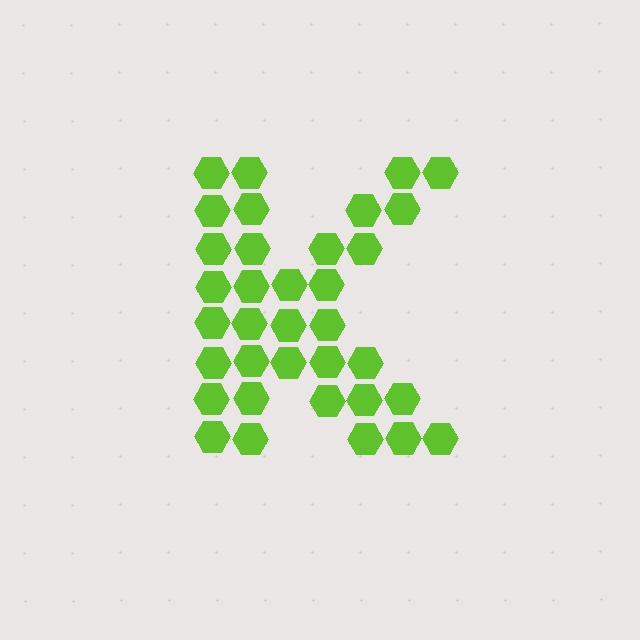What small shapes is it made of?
It is made of small hexagons.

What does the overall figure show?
The overall figure shows the letter K.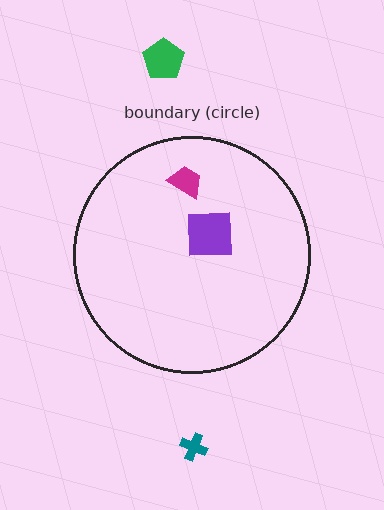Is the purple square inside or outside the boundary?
Inside.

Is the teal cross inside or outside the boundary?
Outside.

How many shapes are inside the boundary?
2 inside, 2 outside.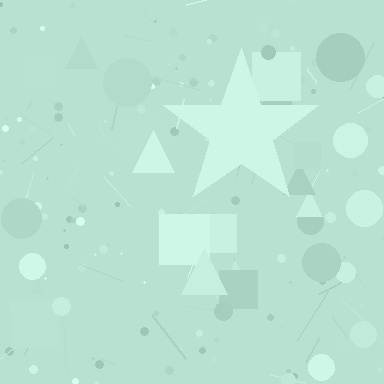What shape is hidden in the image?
A star is hidden in the image.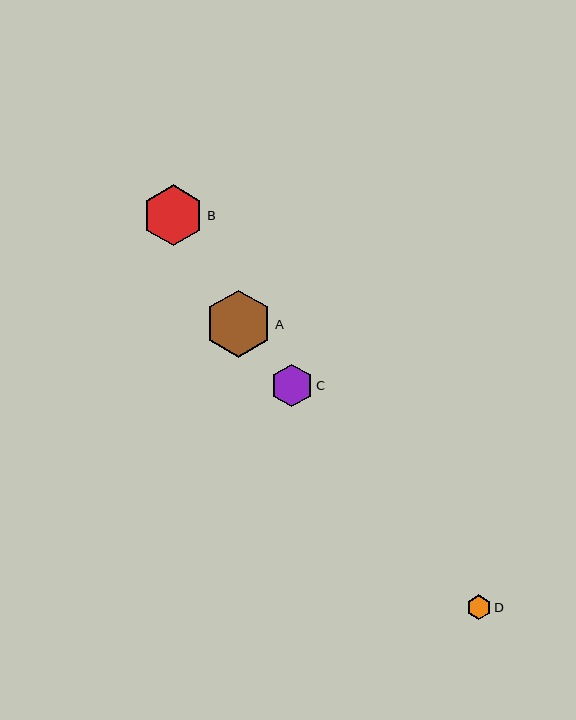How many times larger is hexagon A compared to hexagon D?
Hexagon A is approximately 2.8 times the size of hexagon D.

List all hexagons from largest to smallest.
From largest to smallest: A, B, C, D.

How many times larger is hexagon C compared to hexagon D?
Hexagon C is approximately 1.8 times the size of hexagon D.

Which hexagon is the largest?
Hexagon A is the largest with a size of approximately 67 pixels.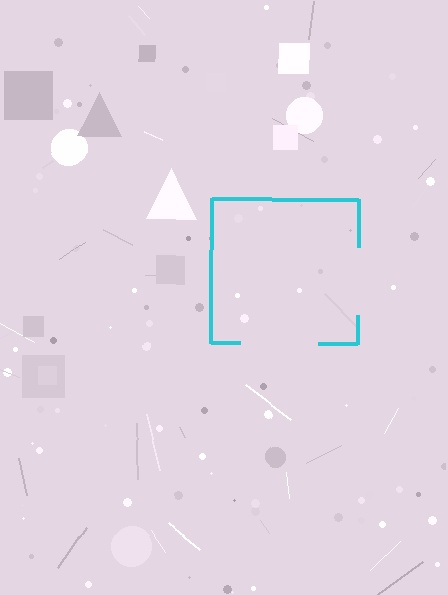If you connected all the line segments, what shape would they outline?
They would outline a square.